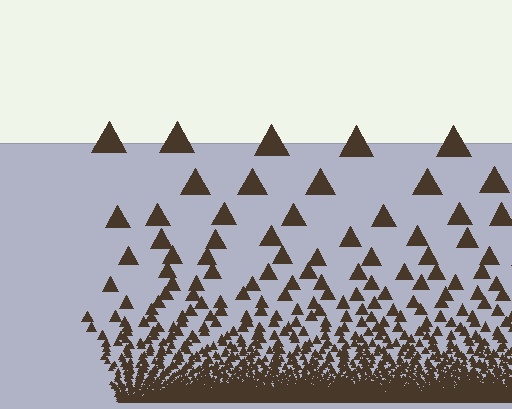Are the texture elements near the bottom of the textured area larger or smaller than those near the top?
Smaller. The gradient is inverted — elements near the bottom are smaller and denser.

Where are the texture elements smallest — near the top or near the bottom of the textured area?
Near the bottom.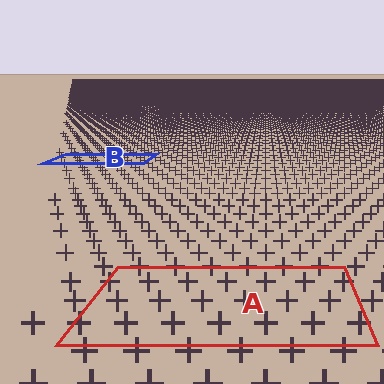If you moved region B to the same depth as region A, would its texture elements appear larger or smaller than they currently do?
They would appear larger. At a closer depth, the same texture elements are projected at a bigger on-screen size.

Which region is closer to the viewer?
Region A is closer. The texture elements there are larger and more spread out.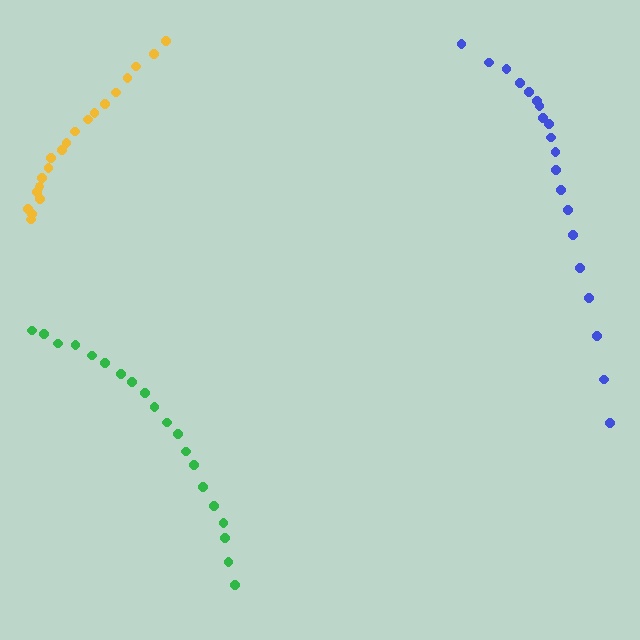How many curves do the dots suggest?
There are 3 distinct paths.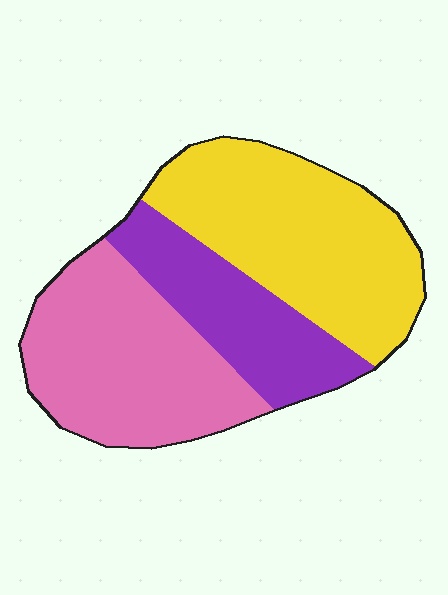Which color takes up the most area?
Yellow, at roughly 40%.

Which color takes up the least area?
Purple, at roughly 25%.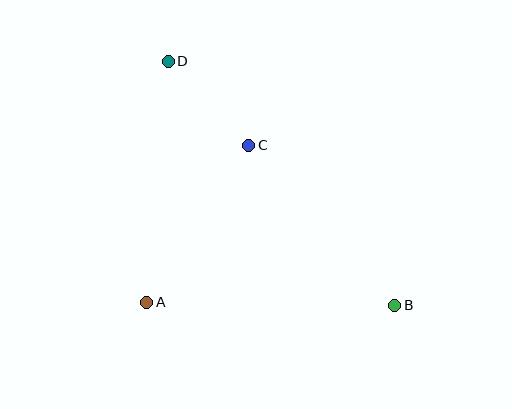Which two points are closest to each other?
Points C and D are closest to each other.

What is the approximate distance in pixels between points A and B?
The distance between A and B is approximately 248 pixels.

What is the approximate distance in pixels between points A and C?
The distance between A and C is approximately 187 pixels.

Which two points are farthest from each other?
Points B and D are farthest from each other.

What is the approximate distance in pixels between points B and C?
The distance between B and C is approximately 217 pixels.